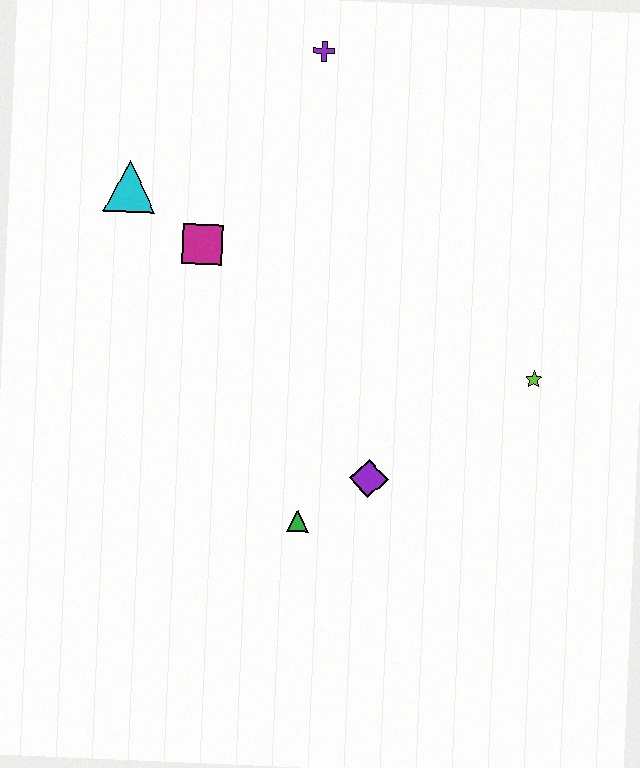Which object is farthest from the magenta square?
The lime star is farthest from the magenta square.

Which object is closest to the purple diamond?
The green triangle is closest to the purple diamond.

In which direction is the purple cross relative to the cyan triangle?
The purple cross is to the right of the cyan triangle.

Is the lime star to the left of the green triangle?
No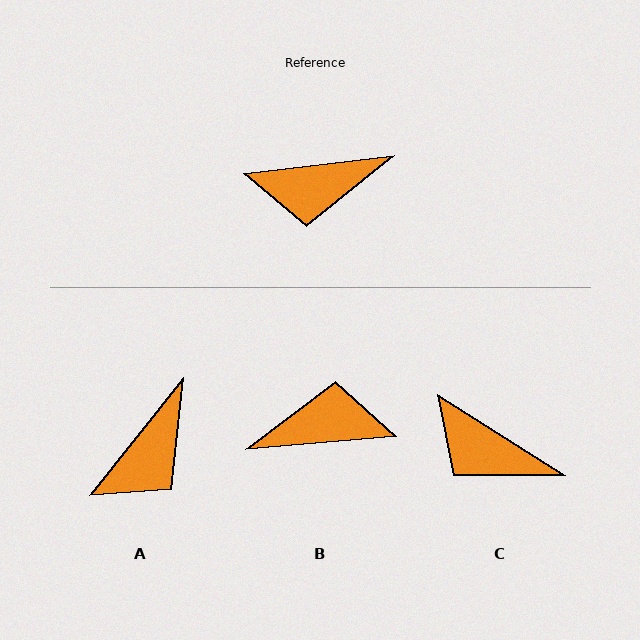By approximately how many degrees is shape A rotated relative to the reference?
Approximately 45 degrees counter-clockwise.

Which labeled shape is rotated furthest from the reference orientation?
B, about 178 degrees away.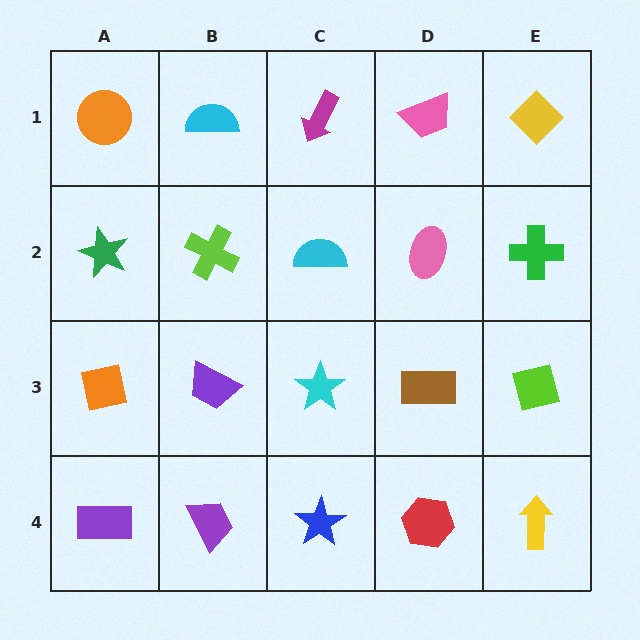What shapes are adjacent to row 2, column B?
A cyan semicircle (row 1, column B), a purple trapezoid (row 3, column B), a green star (row 2, column A), a cyan semicircle (row 2, column C).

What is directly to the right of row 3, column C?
A brown rectangle.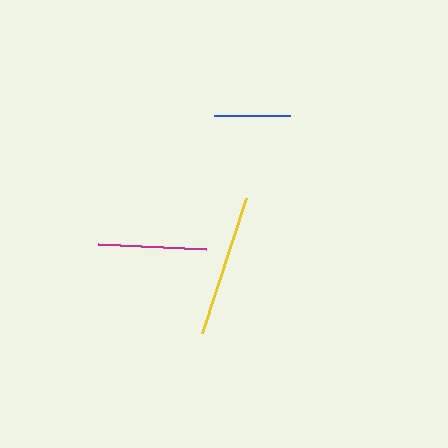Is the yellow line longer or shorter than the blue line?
The yellow line is longer than the blue line.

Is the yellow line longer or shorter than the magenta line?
The yellow line is longer than the magenta line.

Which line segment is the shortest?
The blue line is the shortest at approximately 76 pixels.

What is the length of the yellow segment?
The yellow segment is approximately 142 pixels long.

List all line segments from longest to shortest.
From longest to shortest: yellow, magenta, blue.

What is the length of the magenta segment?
The magenta segment is approximately 107 pixels long.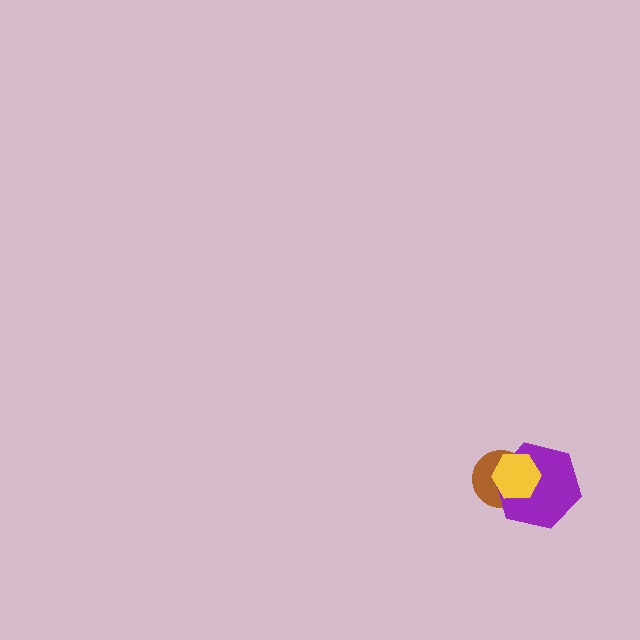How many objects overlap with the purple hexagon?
2 objects overlap with the purple hexagon.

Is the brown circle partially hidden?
Yes, it is partially covered by another shape.